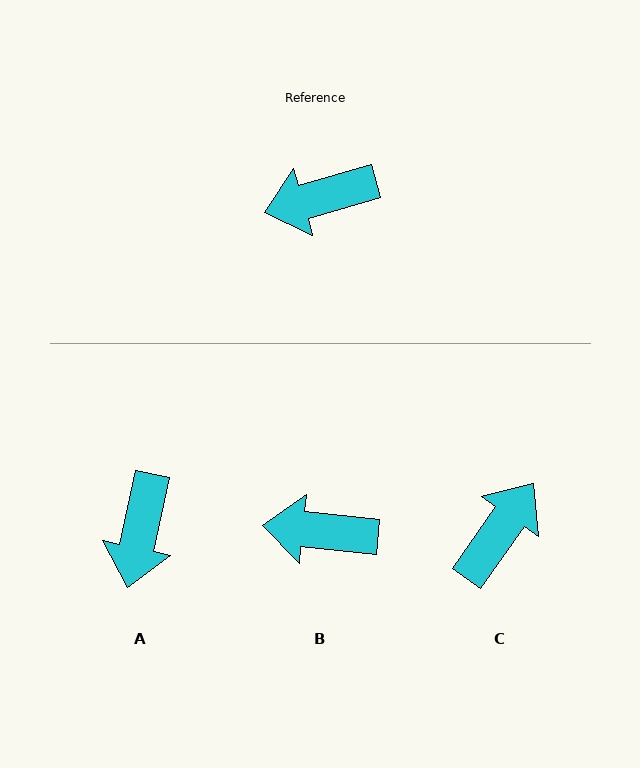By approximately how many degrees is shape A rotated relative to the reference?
Approximately 62 degrees counter-clockwise.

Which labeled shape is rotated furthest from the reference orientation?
C, about 141 degrees away.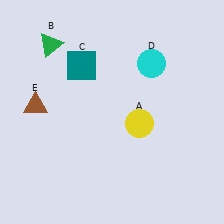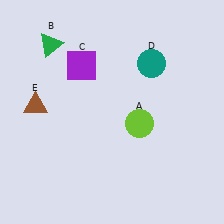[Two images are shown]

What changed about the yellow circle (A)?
In Image 1, A is yellow. In Image 2, it changed to lime.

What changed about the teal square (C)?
In Image 1, C is teal. In Image 2, it changed to purple.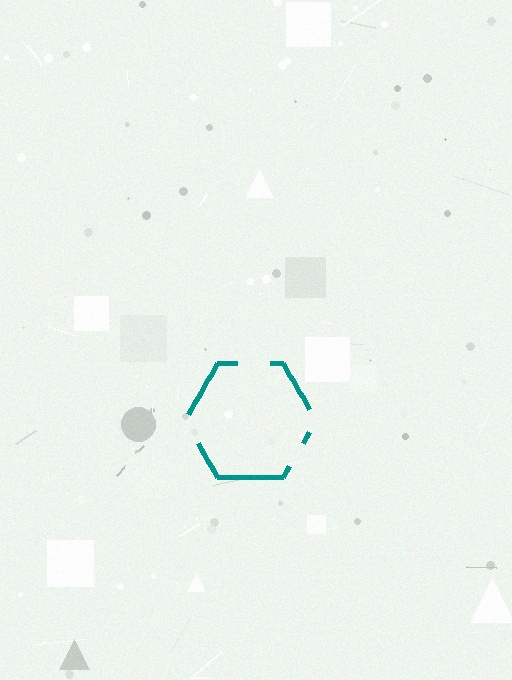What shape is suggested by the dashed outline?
The dashed outline suggests a hexagon.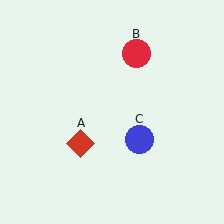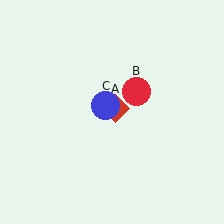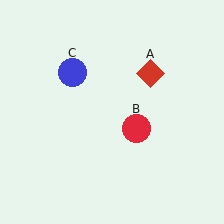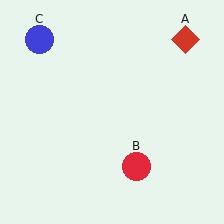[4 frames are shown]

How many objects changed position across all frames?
3 objects changed position: red diamond (object A), red circle (object B), blue circle (object C).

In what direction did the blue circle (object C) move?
The blue circle (object C) moved up and to the left.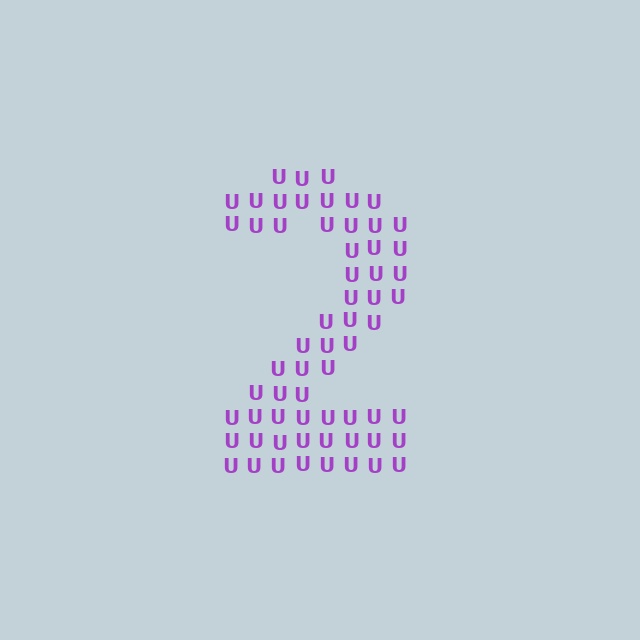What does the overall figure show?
The overall figure shows the digit 2.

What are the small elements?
The small elements are letter U's.